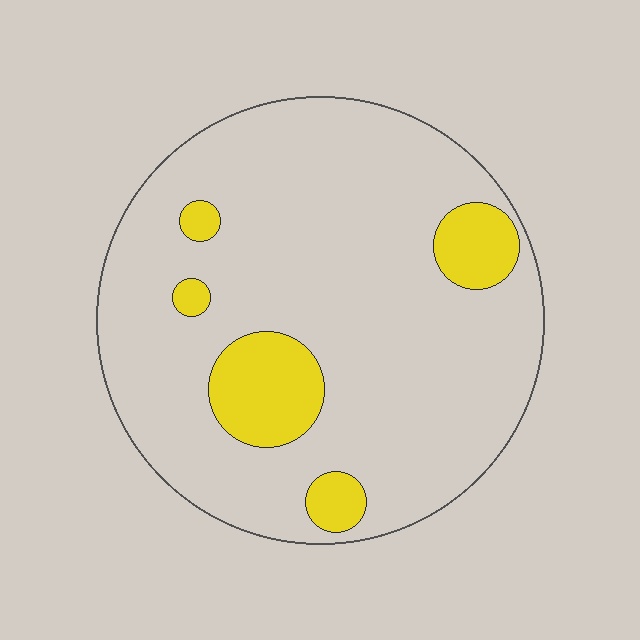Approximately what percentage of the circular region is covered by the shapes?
Approximately 15%.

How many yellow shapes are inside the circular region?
5.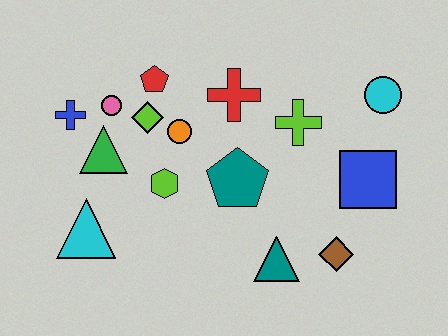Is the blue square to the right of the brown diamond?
Yes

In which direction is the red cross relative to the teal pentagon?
The red cross is above the teal pentagon.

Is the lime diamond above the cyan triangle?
Yes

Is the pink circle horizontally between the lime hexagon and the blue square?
No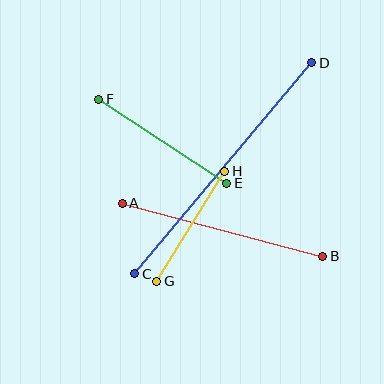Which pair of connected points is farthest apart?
Points C and D are farthest apart.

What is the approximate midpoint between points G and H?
The midpoint is at approximately (191, 226) pixels.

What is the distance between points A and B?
The distance is approximately 208 pixels.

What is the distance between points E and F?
The distance is approximately 153 pixels.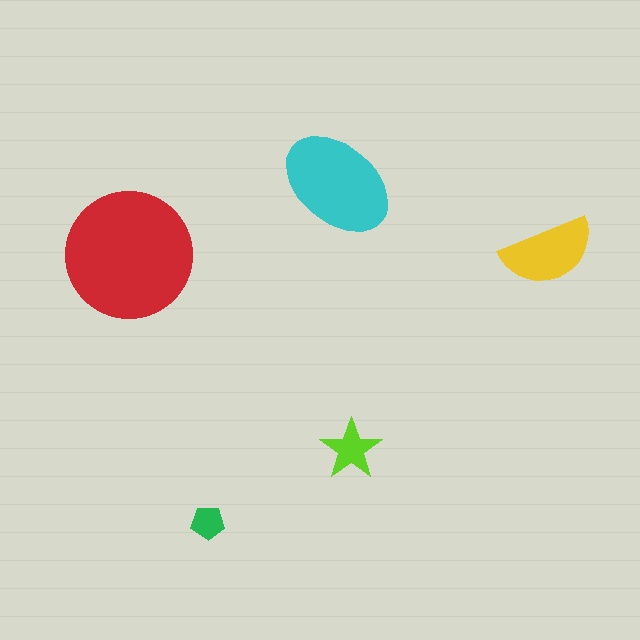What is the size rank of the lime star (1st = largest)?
4th.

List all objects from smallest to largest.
The green pentagon, the lime star, the yellow semicircle, the cyan ellipse, the red circle.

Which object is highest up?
The cyan ellipse is topmost.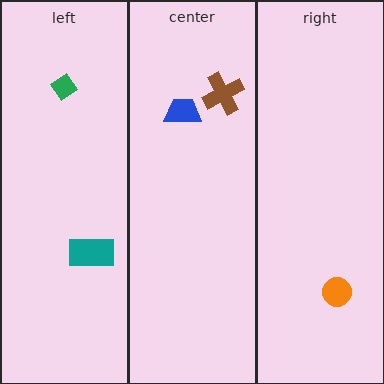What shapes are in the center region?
The blue trapezoid, the brown cross.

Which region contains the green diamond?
The left region.